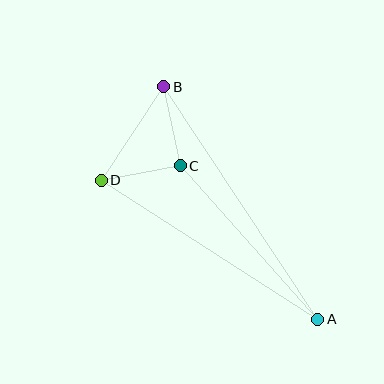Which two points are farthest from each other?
Points A and B are farthest from each other.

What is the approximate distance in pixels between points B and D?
The distance between B and D is approximately 112 pixels.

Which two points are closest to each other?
Points B and C are closest to each other.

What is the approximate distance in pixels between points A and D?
The distance between A and D is approximately 258 pixels.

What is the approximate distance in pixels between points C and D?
The distance between C and D is approximately 81 pixels.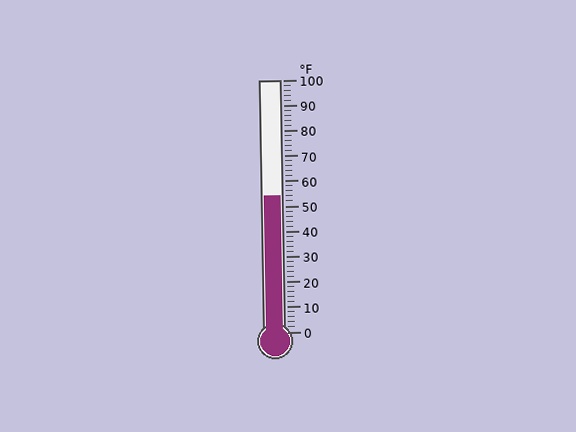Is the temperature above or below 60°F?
The temperature is below 60°F.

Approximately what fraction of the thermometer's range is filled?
The thermometer is filled to approximately 55% of its range.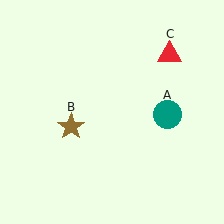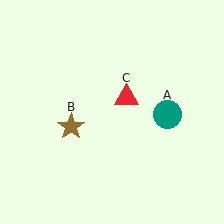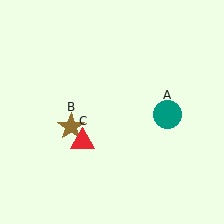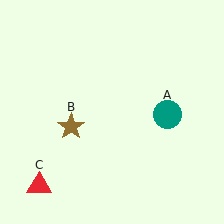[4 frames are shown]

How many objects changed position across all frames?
1 object changed position: red triangle (object C).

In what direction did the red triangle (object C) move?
The red triangle (object C) moved down and to the left.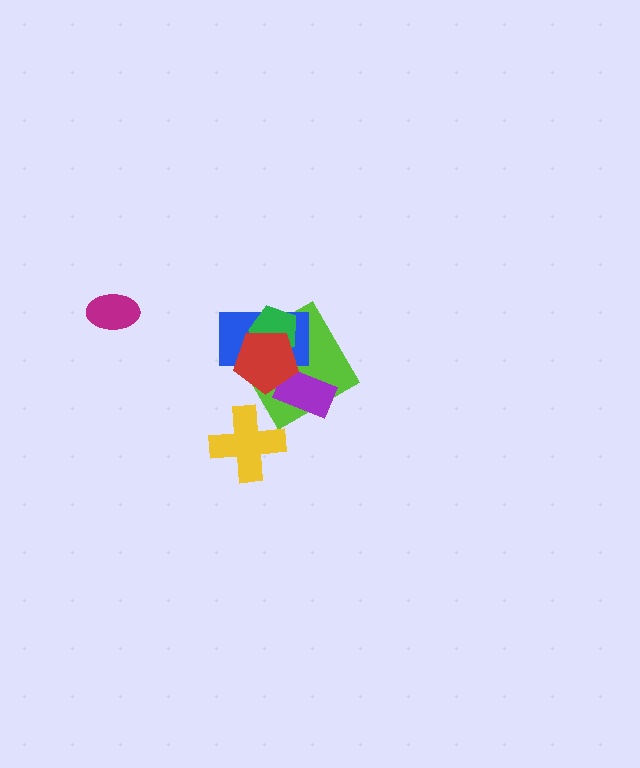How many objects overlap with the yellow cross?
0 objects overlap with the yellow cross.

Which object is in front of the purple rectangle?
The red pentagon is in front of the purple rectangle.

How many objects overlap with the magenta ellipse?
0 objects overlap with the magenta ellipse.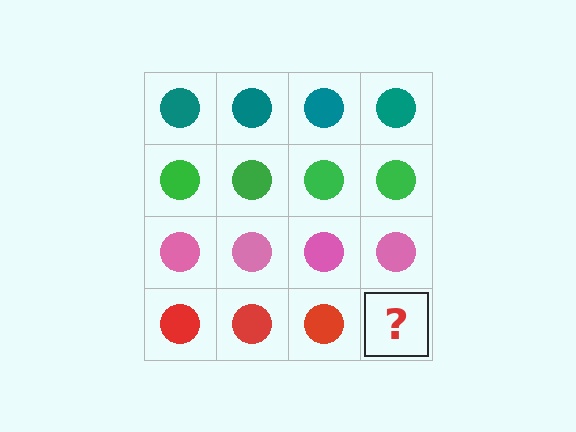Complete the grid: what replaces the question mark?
The question mark should be replaced with a red circle.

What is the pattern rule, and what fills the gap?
The rule is that each row has a consistent color. The gap should be filled with a red circle.